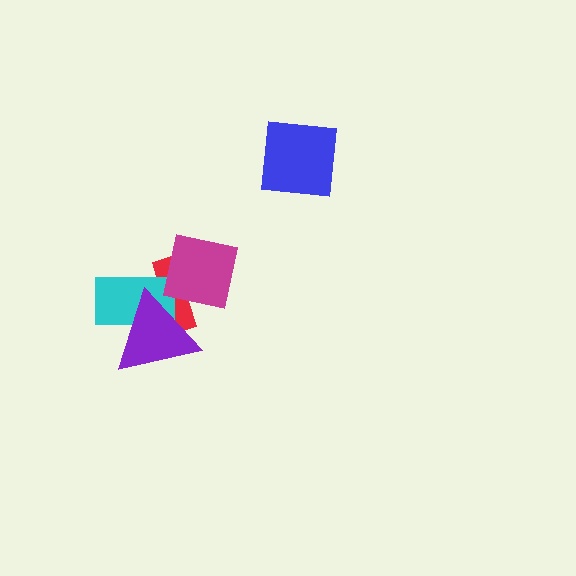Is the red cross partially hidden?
Yes, it is partially covered by another shape.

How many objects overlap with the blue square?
0 objects overlap with the blue square.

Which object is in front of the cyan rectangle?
The purple triangle is in front of the cyan rectangle.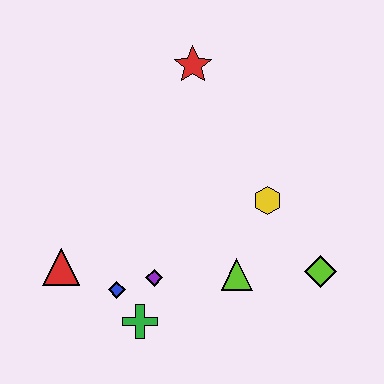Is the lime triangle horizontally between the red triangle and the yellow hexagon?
Yes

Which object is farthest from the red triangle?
The lime diamond is farthest from the red triangle.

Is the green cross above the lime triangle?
No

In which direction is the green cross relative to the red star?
The green cross is below the red star.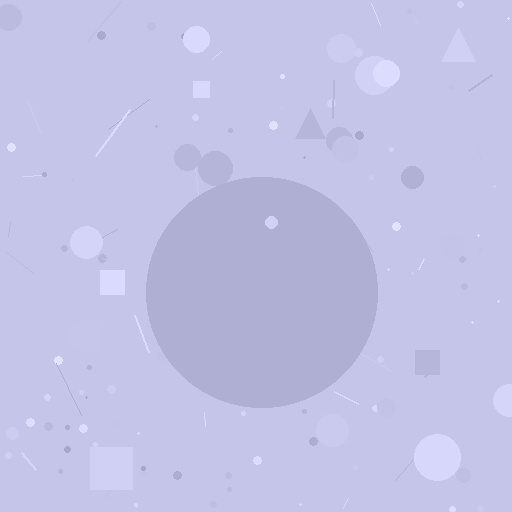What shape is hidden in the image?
A circle is hidden in the image.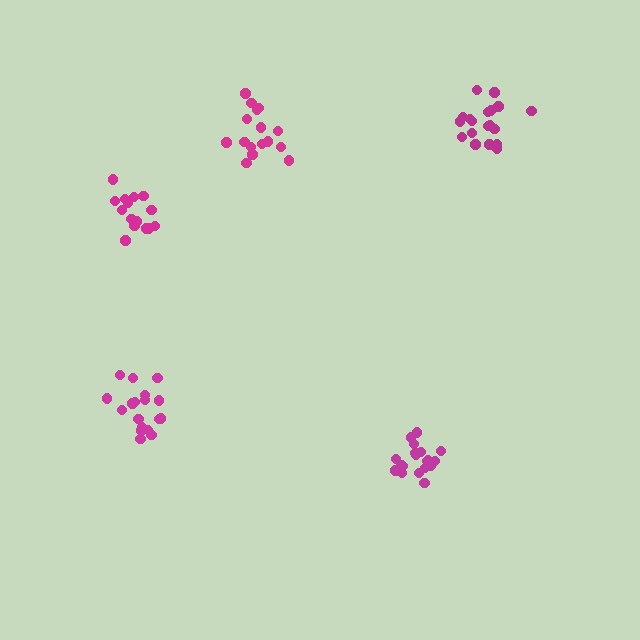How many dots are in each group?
Group 1: 19 dots, Group 2: 18 dots, Group 3: 19 dots, Group 4: 16 dots, Group 5: 15 dots (87 total).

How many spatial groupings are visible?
There are 5 spatial groupings.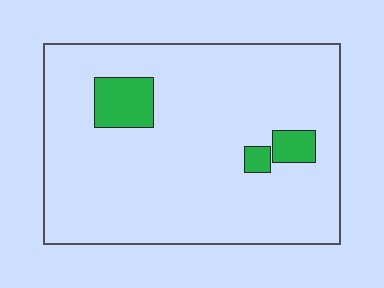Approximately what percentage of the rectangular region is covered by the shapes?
Approximately 10%.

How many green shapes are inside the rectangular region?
3.